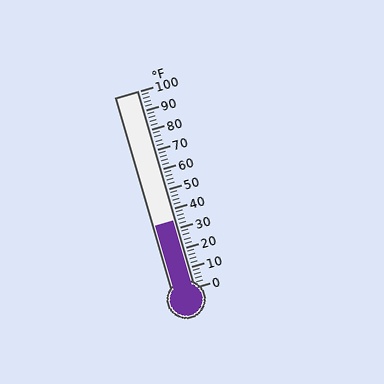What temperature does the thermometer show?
The thermometer shows approximately 34°F.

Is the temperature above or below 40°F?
The temperature is below 40°F.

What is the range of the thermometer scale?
The thermometer scale ranges from 0°F to 100°F.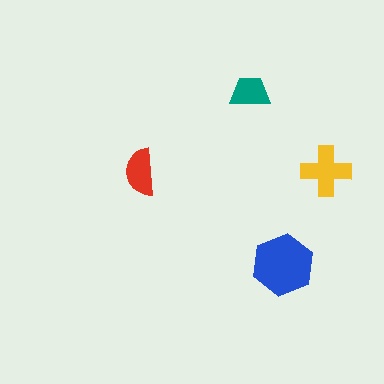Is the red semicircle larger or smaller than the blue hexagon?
Smaller.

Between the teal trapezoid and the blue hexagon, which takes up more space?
The blue hexagon.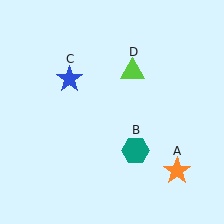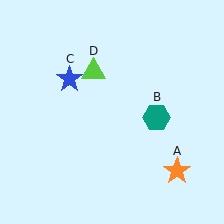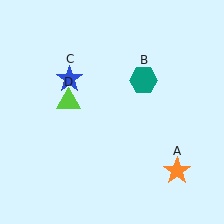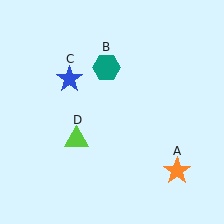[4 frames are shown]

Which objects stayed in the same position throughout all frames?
Orange star (object A) and blue star (object C) remained stationary.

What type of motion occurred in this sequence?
The teal hexagon (object B), lime triangle (object D) rotated counterclockwise around the center of the scene.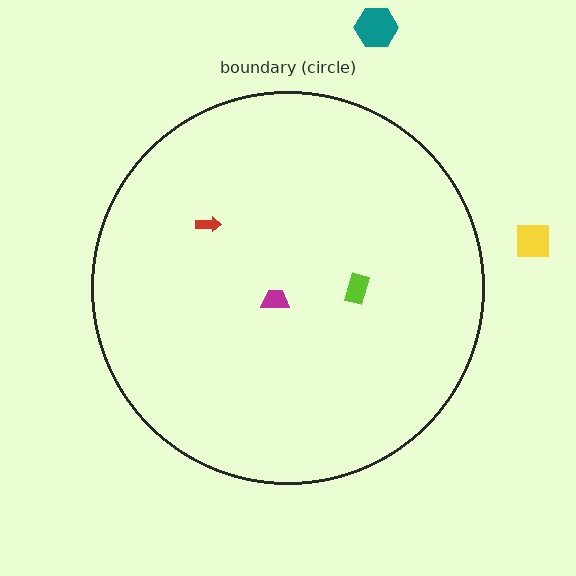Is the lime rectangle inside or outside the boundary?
Inside.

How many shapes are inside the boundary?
3 inside, 2 outside.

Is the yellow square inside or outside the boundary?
Outside.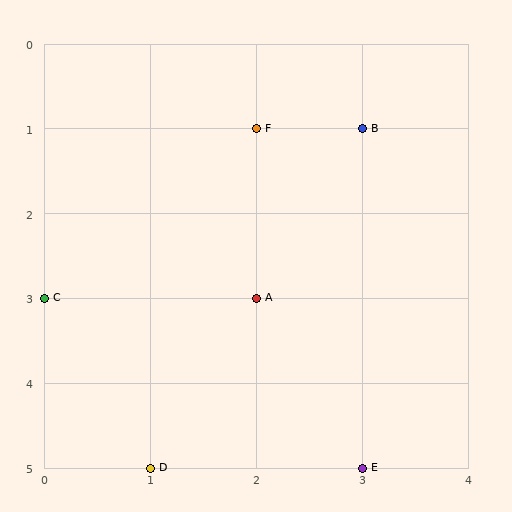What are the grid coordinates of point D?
Point D is at grid coordinates (1, 5).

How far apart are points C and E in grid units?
Points C and E are 3 columns and 2 rows apart (about 3.6 grid units diagonally).